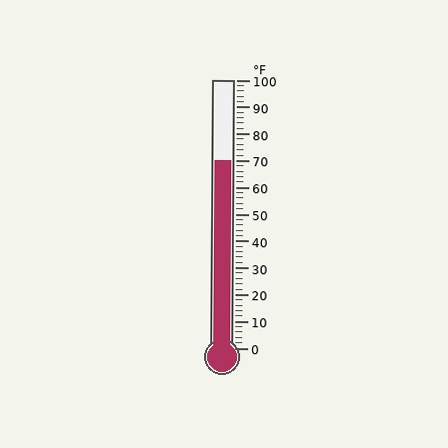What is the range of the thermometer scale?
The thermometer scale ranges from 0°F to 100°F.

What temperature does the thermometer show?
The thermometer shows approximately 70°F.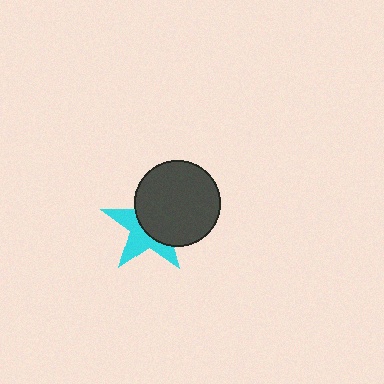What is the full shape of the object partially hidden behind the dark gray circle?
The partially hidden object is a cyan star.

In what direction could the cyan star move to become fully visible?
The cyan star could move toward the lower-left. That would shift it out from behind the dark gray circle entirely.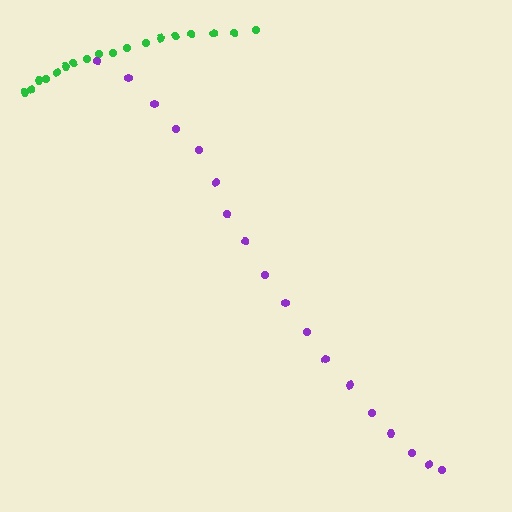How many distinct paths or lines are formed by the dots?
There are 2 distinct paths.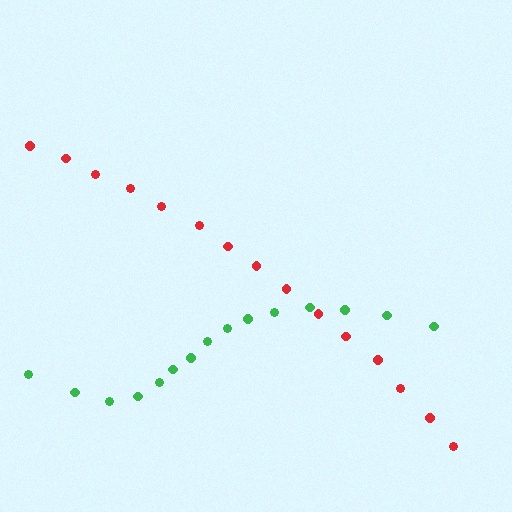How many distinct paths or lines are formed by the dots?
There are 2 distinct paths.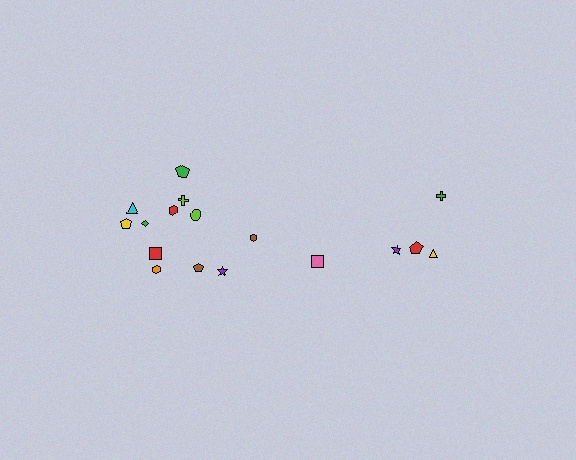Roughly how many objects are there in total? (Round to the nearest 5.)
Roughly 15 objects in total.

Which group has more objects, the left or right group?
The left group.